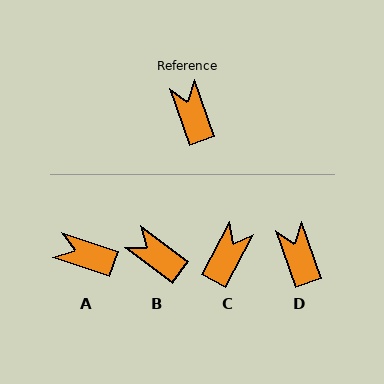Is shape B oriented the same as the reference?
No, it is off by about 33 degrees.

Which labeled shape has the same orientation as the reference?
D.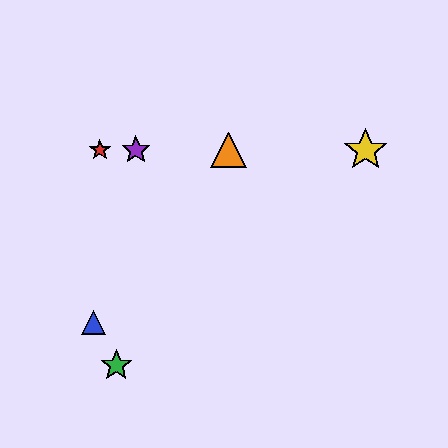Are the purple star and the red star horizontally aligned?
Yes, both are at y≈150.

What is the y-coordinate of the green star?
The green star is at y≈365.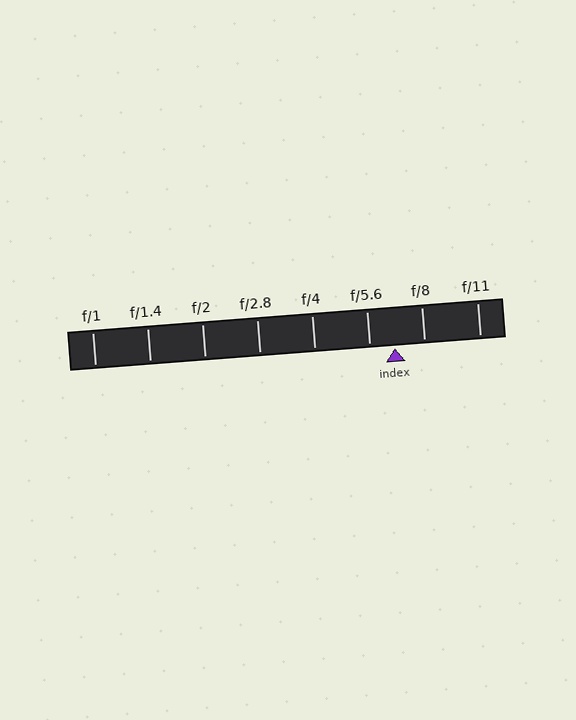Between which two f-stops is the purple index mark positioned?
The index mark is between f/5.6 and f/8.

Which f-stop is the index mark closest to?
The index mark is closest to f/5.6.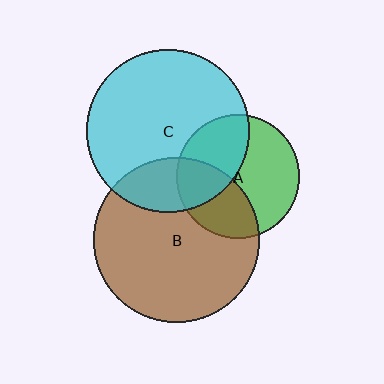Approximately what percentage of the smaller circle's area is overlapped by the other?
Approximately 40%.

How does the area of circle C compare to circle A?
Approximately 1.7 times.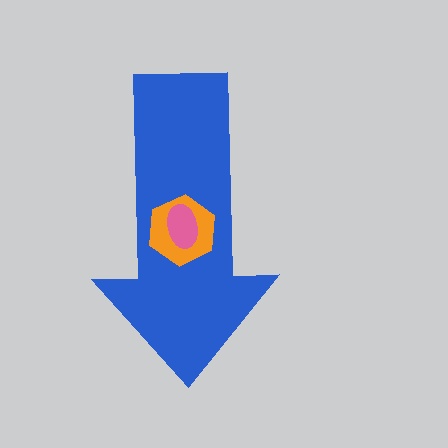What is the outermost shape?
The blue arrow.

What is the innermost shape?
The pink ellipse.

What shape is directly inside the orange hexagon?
The pink ellipse.